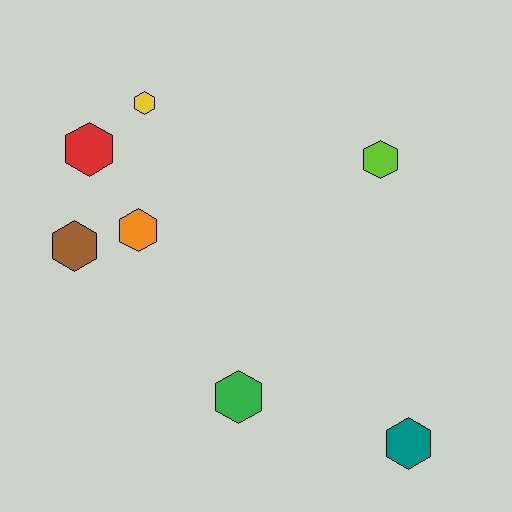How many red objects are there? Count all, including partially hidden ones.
There is 1 red object.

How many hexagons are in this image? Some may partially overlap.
There are 7 hexagons.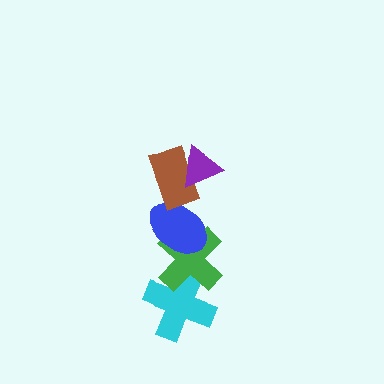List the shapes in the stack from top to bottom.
From top to bottom: the purple triangle, the brown rectangle, the blue ellipse, the green cross, the cyan cross.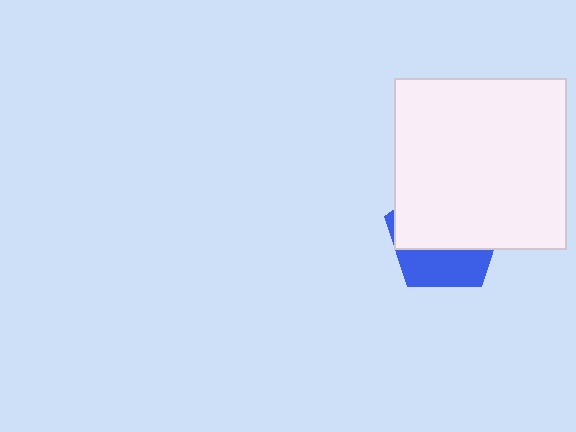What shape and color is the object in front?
The object in front is a white square.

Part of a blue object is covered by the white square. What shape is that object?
It is a pentagon.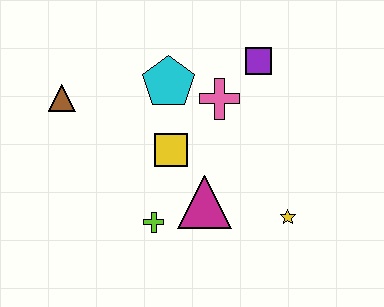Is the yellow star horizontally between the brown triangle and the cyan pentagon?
No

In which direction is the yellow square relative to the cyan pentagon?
The yellow square is below the cyan pentagon.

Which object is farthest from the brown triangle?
The yellow star is farthest from the brown triangle.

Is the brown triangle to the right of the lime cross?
No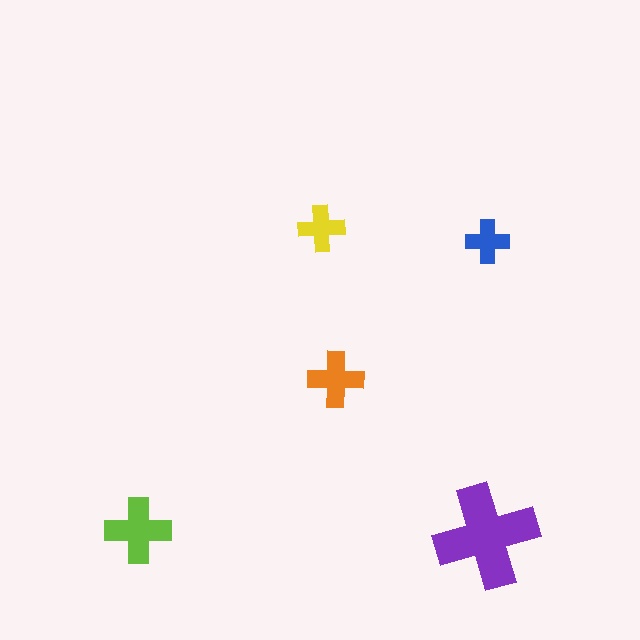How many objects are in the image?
There are 5 objects in the image.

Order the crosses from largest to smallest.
the purple one, the lime one, the orange one, the yellow one, the blue one.